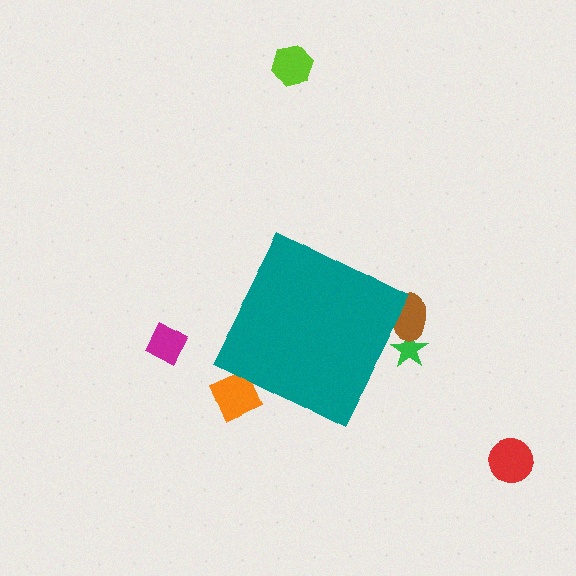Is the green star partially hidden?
Yes, the green star is partially hidden behind the teal diamond.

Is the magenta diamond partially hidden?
No, the magenta diamond is fully visible.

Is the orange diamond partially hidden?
Yes, the orange diamond is partially hidden behind the teal diamond.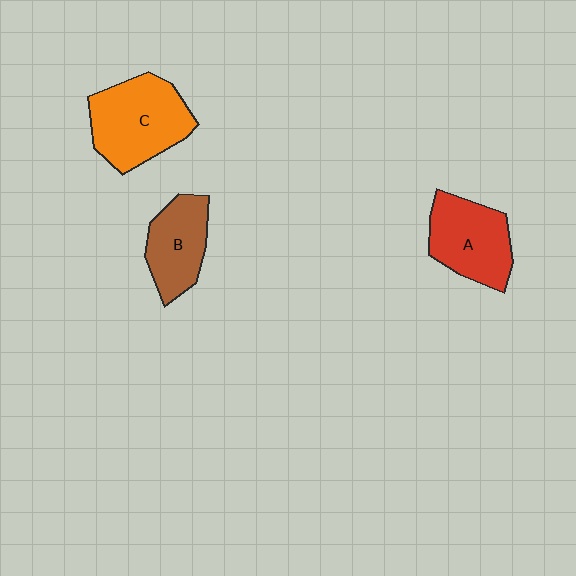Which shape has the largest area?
Shape C (orange).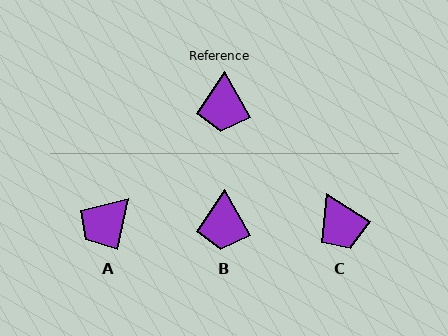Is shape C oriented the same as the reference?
No, it is off by about 28 degrees.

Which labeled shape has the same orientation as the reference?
B.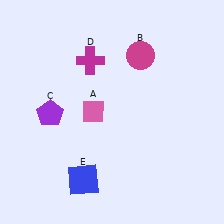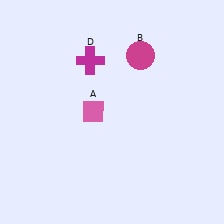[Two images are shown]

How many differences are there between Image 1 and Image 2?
There are 2 differences between the two images.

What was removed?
The blue square (E), the purple pentagon (C) were removed in Image 2.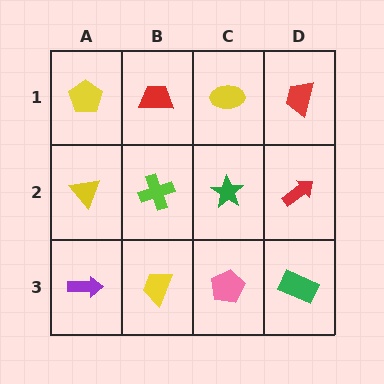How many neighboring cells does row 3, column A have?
2.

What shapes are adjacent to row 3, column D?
A red arrow (row 2, column D), a pink pentagon (row 3, column C).